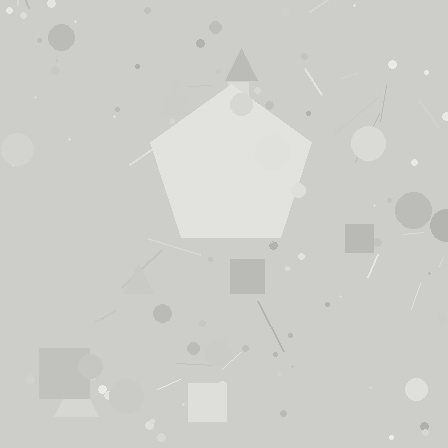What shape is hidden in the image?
A pentagon is hidden in the image.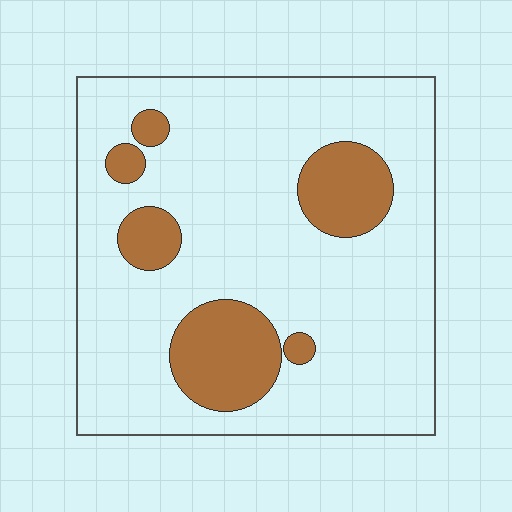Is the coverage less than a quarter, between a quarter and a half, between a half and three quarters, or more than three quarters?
Less than a quarter.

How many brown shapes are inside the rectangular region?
6.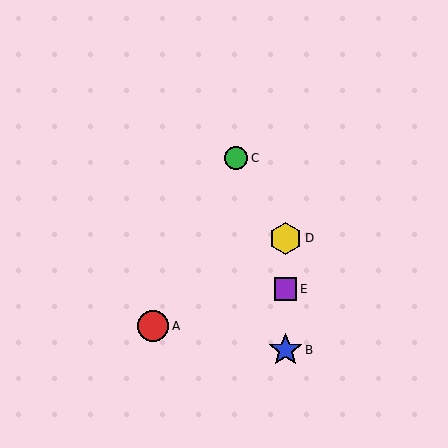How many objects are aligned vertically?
3 objects (B, D, E) are aligned vertically.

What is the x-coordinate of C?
Object C is at x≈236.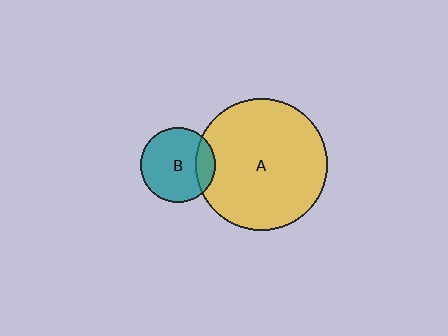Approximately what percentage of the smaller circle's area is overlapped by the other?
Approximately 20%.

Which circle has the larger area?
Circle A (yellow).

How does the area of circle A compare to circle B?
Approximately 3.2 times.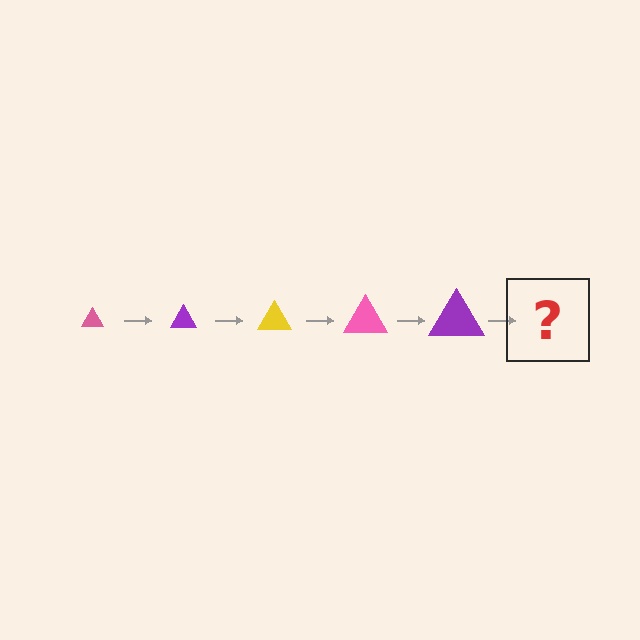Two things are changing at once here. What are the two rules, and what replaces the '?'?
The two rules are that the triangle grows larger each step and the color cycles through pink, purple, and yellow. The '?' should be a yellow triangle, larger than the previous one.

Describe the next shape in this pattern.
It should be a yellow triangle, larger than the previous one.